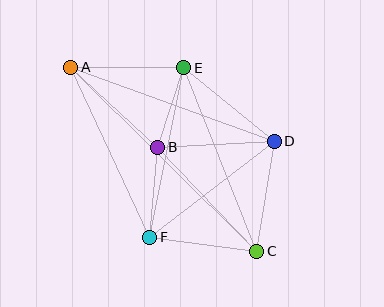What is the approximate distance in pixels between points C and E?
The distance between C and E is approximately 197 pixels.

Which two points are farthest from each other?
Points A and C are farthest from each other.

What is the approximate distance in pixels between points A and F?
The distance between A and F is approximately 187 pixels.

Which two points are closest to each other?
Points B and E are closest to each other.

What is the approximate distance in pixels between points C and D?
The distance between C and D is approximately 111 pixels.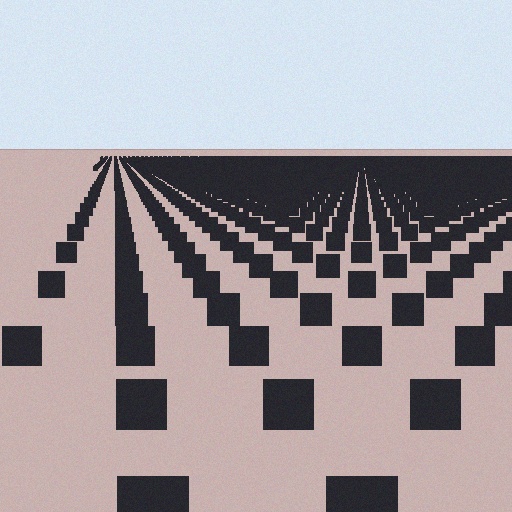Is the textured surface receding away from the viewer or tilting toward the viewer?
The surface is receding away from the viewer. Texture elements get smaller and denser toward the top.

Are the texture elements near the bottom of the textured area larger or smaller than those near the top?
Larger. Near the bottom, elements are closer to the viewer and appear at a bigger on-screen size.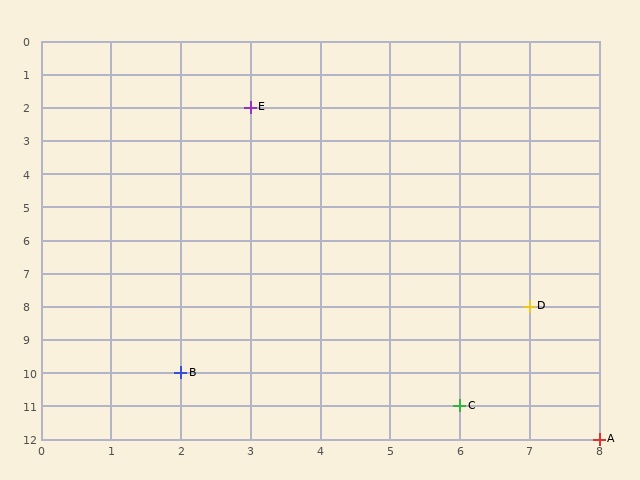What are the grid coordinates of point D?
Point D is at grid coordinates (7, 8).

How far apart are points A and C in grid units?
Points A and C are 2 columns and 1 row apart (about 2.2 grid units diagonally).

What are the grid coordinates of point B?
Point B is at grid coordinates (2, 10).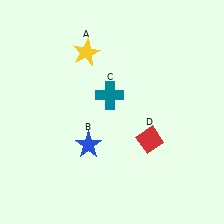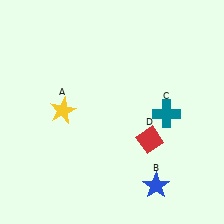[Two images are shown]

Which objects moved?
The objects that moved are: the yellow star (A), the blue star (B), the teal cross (C).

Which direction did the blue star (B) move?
The blue star (B) moved right.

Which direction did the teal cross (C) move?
The teal cross (C) moved right.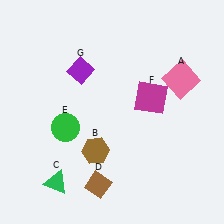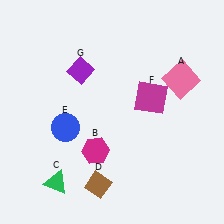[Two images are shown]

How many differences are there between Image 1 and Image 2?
There are 2 differences between the two images.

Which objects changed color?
B changed from brown to magenta. E changed from green to blue.